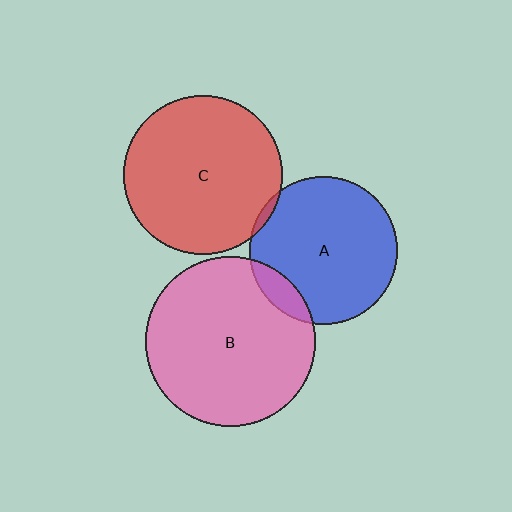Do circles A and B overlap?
Yes.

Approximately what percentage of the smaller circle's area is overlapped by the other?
Approximately 10%.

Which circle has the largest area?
Circle B (pink).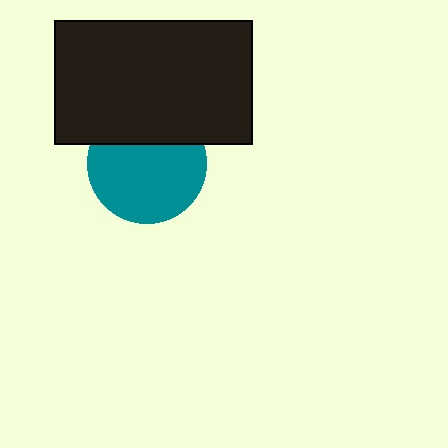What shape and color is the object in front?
The object in front is a black rectangle.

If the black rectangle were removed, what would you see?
You would see the complete teal circle.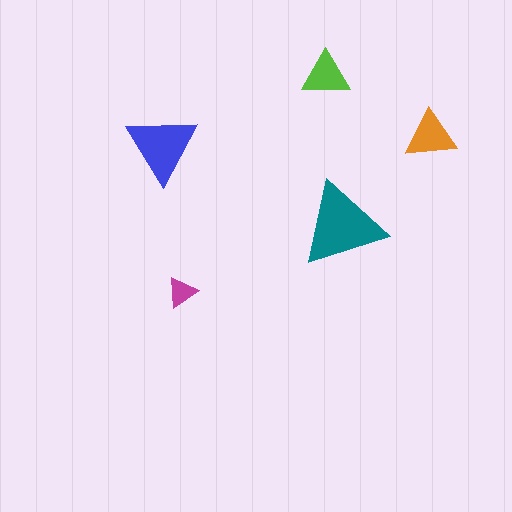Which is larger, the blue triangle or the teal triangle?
The teal one.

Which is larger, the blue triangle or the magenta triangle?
The blue one.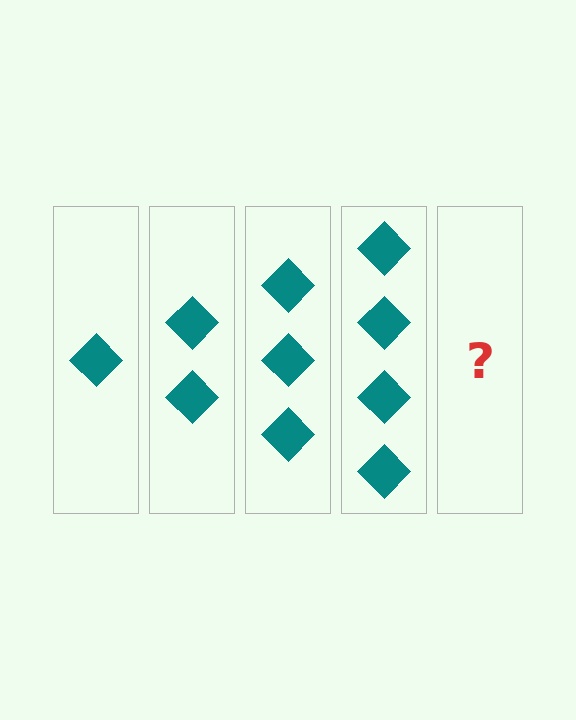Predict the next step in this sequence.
The next step is 5 diamonds.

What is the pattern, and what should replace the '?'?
The pattern is that each step adds one more diamond. The '?' should be 5 diamonds.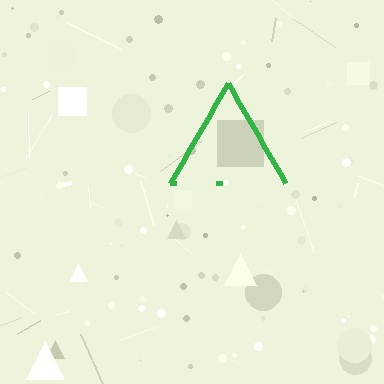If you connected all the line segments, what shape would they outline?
They would outline a triangle.